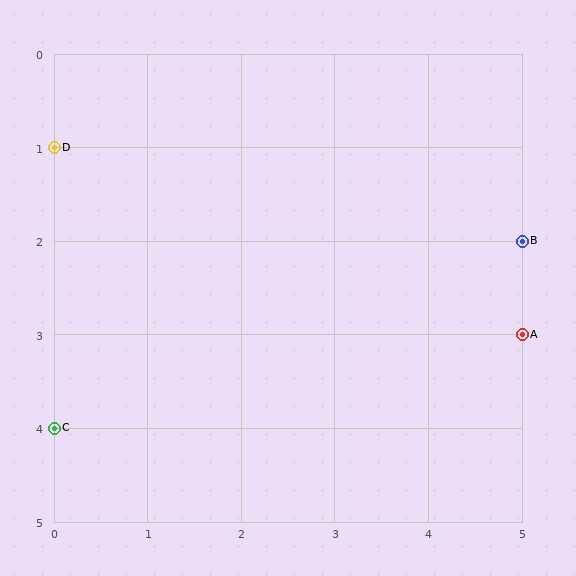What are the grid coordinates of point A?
Point A is at grid coordinates (5, 3).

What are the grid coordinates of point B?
Point B is at grid coordinates (5, 2).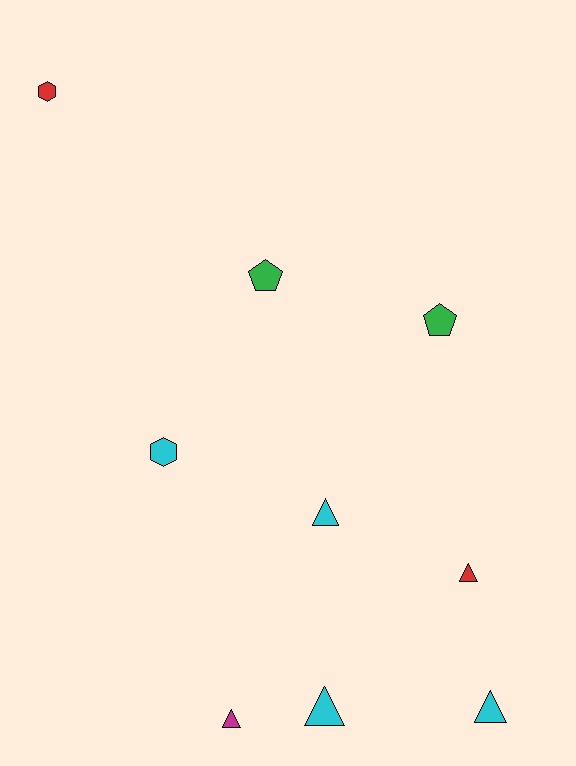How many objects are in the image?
There are 9 objects.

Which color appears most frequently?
Cyan, with 4 objects.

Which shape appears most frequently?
Triangle, with 5 objects.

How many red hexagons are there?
There is 1 red hexagon.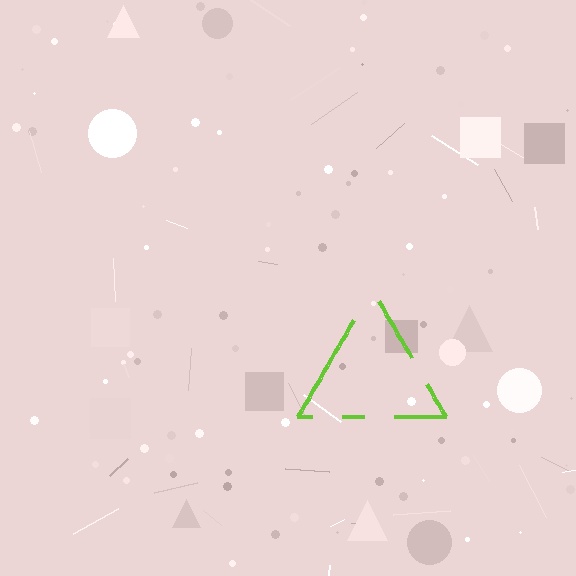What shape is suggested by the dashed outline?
The dashed outline suggests a triangle.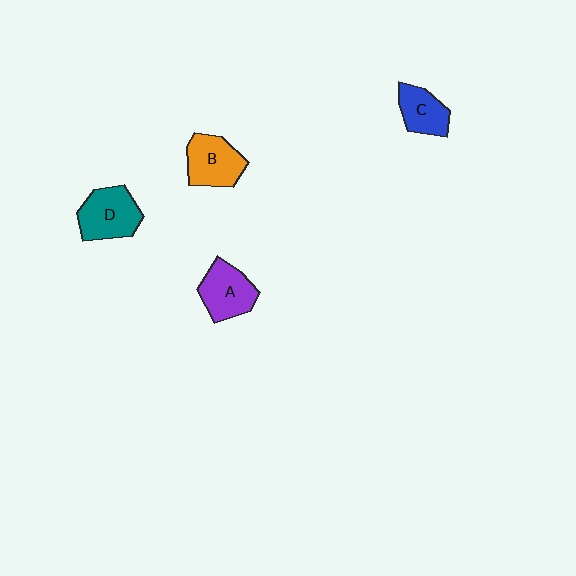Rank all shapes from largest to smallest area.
From largest to smallest: D (teal), B (orange), A (purple), C (blue).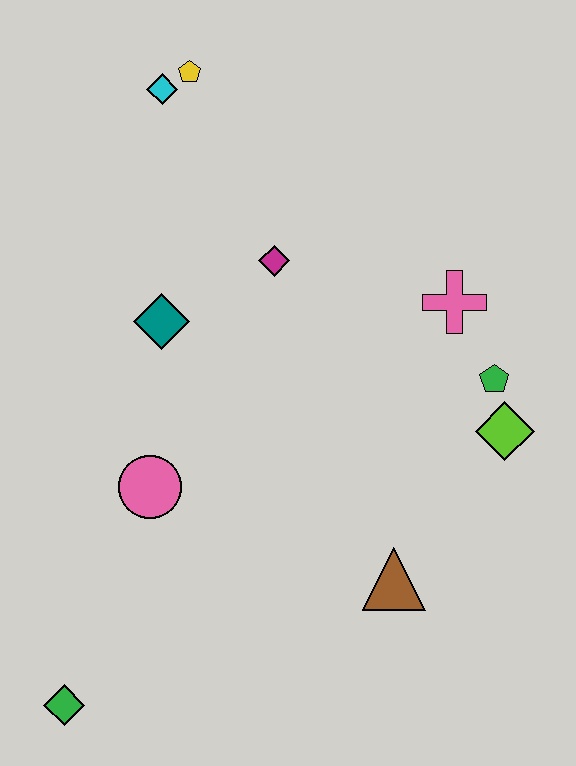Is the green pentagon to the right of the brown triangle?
Yes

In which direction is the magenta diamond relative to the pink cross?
The magenta diamond is to the left of the pink cross.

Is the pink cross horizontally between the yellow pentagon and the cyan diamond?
No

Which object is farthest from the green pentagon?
The green diamond is farthest from the green pentagon.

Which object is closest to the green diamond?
The pink circle is closest to the green diamond.